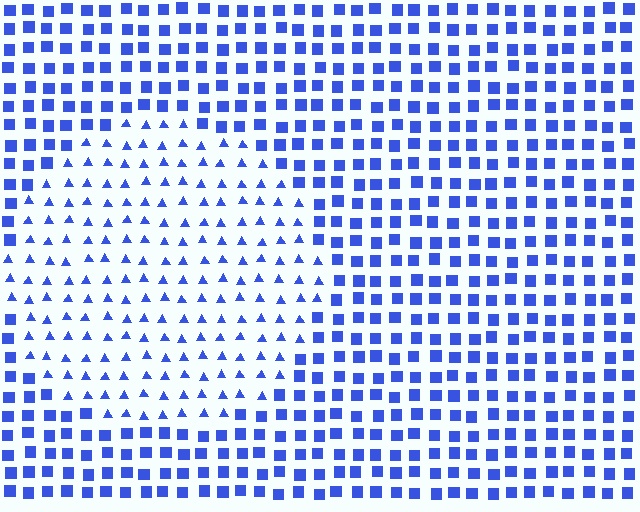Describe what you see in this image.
The image is filled with small blue elements arranged in a uniform grid. A circle-shaped region contains triangles, while the surrounding area contains squares. The boundary is defined purely by the change in element shape.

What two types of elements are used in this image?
The image uses triangles inside the circle region and squares outside it.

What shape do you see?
I see a circle.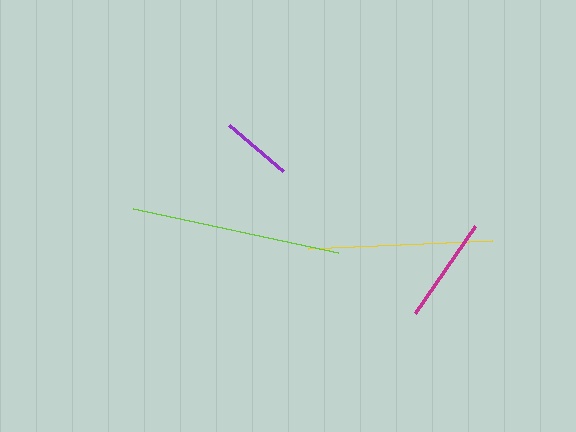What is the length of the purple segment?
The purple segment is approximately 71 pixels long.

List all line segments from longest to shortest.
From longest to shortest: lime, yellow, magenta, purple.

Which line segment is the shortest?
The purple line is the shortest at approximately 71 pixels.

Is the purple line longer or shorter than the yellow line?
The yellow line is longer than the purple line.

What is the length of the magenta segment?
The magenta segment is approximately 105 pixels long.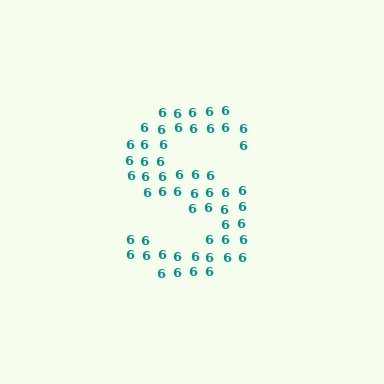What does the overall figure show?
The overall figure shows the letter S.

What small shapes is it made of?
It is made of small digit 6's.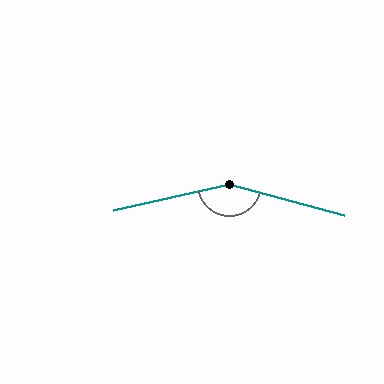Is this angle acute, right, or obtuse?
It is obtuse.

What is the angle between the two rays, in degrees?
Approximately 152 degrees.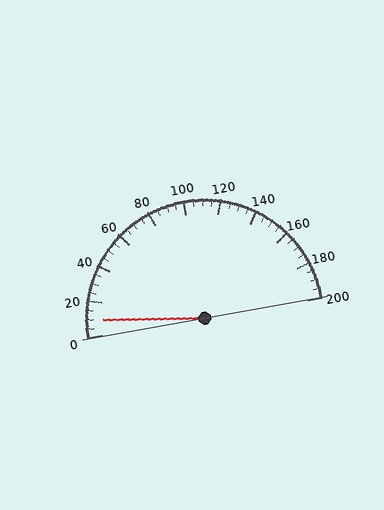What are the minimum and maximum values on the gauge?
The gauge ranges from 0 to 200.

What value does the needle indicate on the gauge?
The needle indicates approximately 10.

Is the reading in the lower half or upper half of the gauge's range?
The reading is in the lower half of the range (0 to 200).